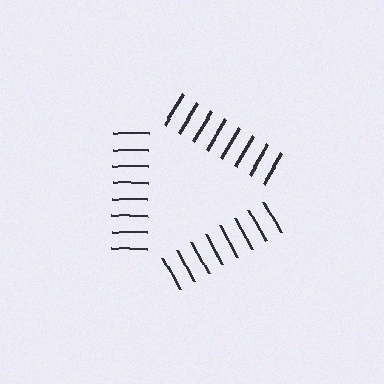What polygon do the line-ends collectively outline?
An illusory triangle — the line segments terminate on its edges but no continuous stroke is drawn.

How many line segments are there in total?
24 — 8 along each of the 3 edges.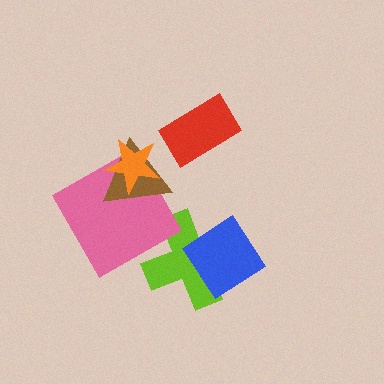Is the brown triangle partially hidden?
Yes, it is partially covered by another shape.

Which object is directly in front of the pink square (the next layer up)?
The brown triangle is directly in front of the pink square.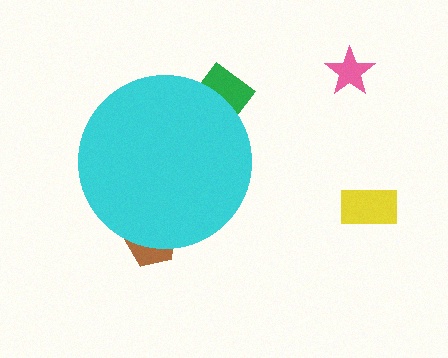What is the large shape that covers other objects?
A cyan circle.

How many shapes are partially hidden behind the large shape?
2 shapes are partially hidden.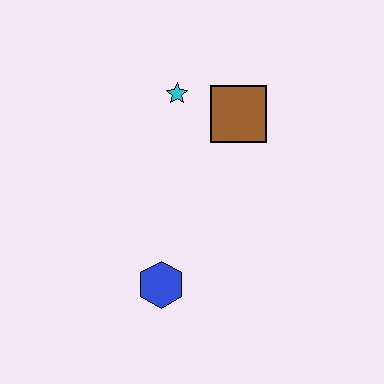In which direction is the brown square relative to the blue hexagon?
The brown square is above the blue hexagon.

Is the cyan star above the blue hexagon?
Yes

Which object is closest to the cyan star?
The brown square is closest to the cyan star.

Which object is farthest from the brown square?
The blue hexagon is farthest from the brown square.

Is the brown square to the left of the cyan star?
No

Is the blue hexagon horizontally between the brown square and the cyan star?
No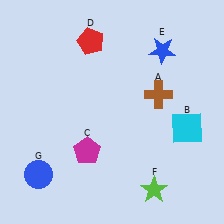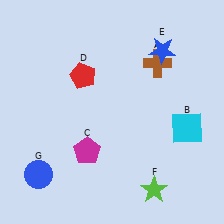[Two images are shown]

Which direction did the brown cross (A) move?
The brown cross (A) moved up.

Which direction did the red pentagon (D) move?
The red pentagon (D) moved down.